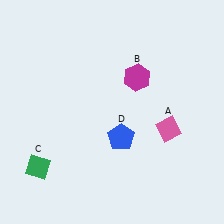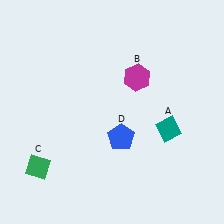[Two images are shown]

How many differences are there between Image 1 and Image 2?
There is 1 difference between the two images.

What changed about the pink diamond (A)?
In Image 1, A is pink. In Image 2, it changed to teal.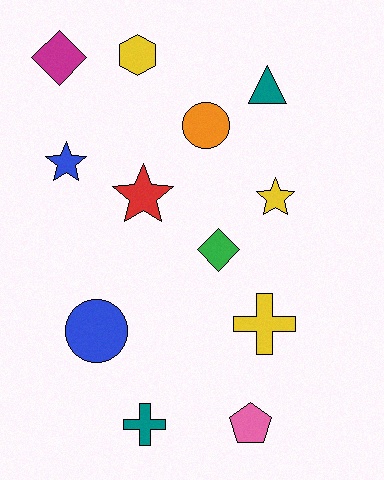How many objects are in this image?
There are 12 objects.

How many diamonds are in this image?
There are 2 diamonds.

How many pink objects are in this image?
There is 1 pink object.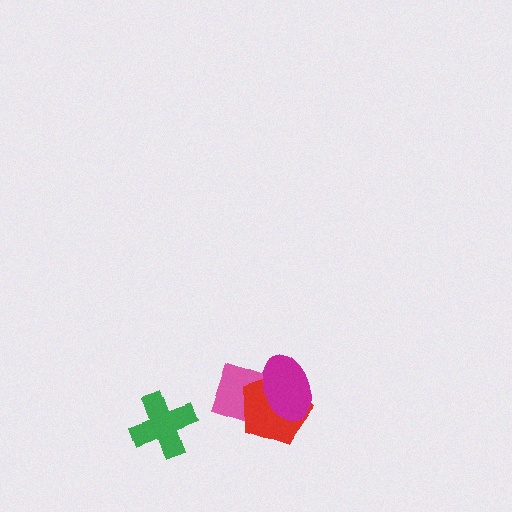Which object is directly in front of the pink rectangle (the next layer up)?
The red pentagon is directly in front of the pink rectangle.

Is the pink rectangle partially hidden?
Yes, it is partially covered by another shape.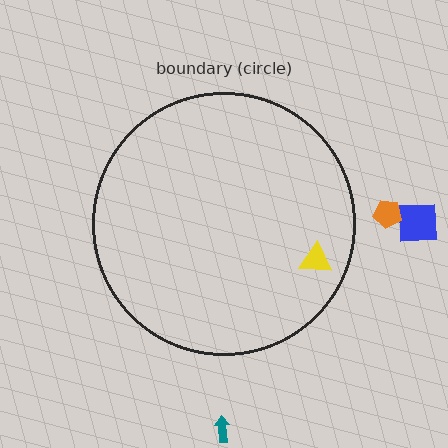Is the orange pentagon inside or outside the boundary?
Outside.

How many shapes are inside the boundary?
1 inside, 3 outside.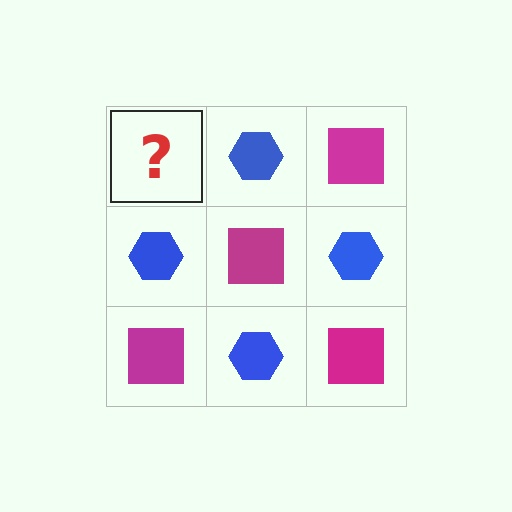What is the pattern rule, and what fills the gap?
The rule is that it alternates magenta square and blue hexagon in a checkerboard pattern. The gap should be filled with a magenta square.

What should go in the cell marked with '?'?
The missing cell should contain a magenta square.